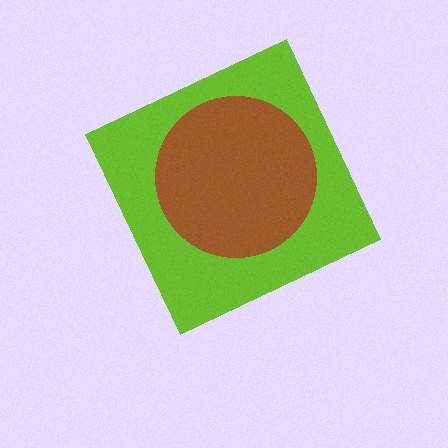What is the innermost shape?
The brown circle.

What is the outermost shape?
The lime diamond.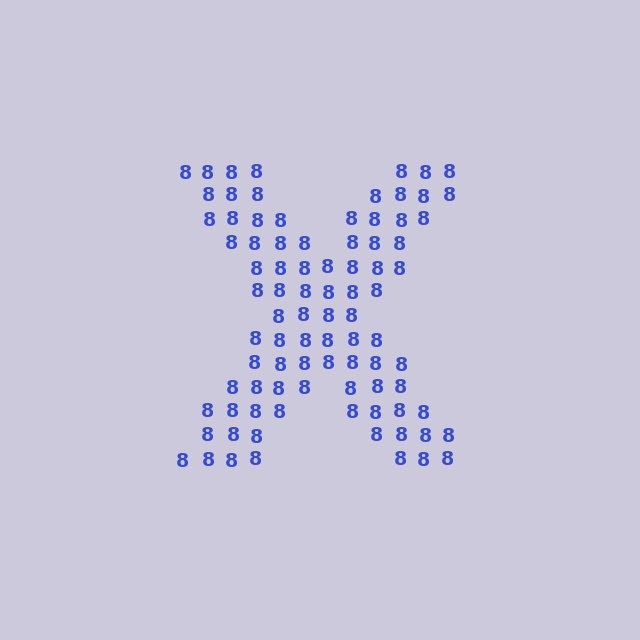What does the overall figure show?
The overall figure shows the letter X.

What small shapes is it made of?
It is made of small digit 8's.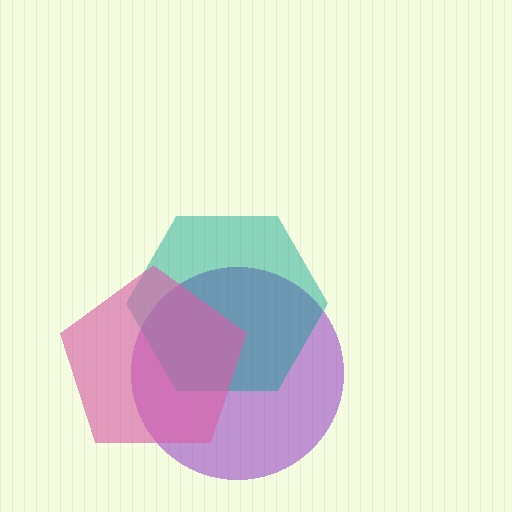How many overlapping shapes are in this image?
There are 3 overlapping shapes in the image.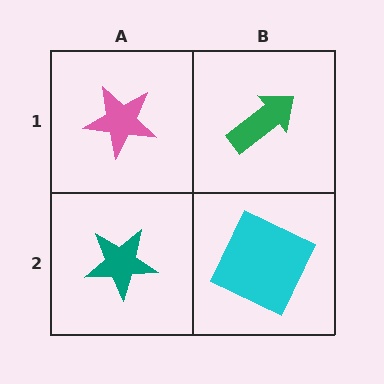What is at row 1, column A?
A pink star.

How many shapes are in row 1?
2 shapes.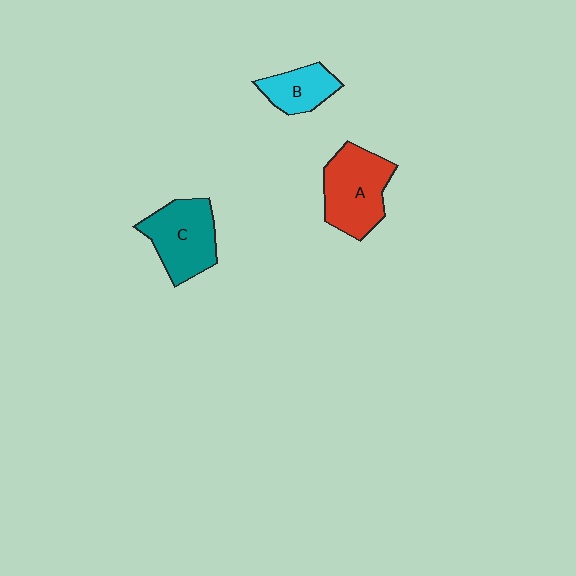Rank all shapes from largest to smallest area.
From largest to smallest: A (red), C (teal), B (cyan).